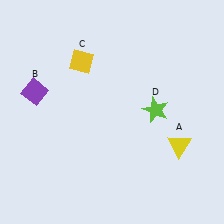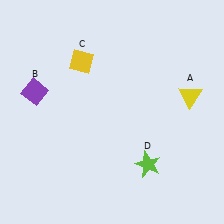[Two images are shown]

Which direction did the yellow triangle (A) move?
The yellow triangle (A) moved up.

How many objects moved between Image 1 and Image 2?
2 objects moved between the two images.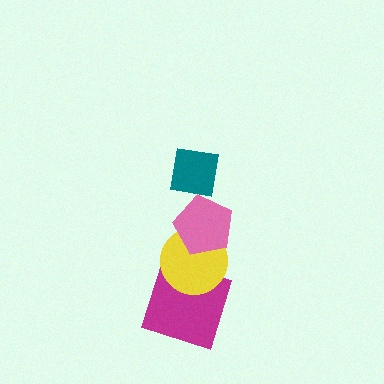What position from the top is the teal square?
The teal square is 1st from the top.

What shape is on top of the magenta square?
The yellow circle is on top of the magenta square.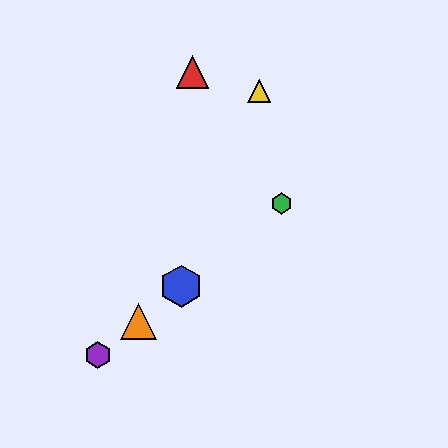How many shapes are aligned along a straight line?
4 shapes (the blue hexagon, the green hexagon, the purple hexagon, the orange triangle) are aligned along a straight line.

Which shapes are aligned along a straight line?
The blue hexagon, the green hexagon, the purple hexagon, the orange triangle are aligned along a straight line.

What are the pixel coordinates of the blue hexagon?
The blue hexagon is at (181, 286).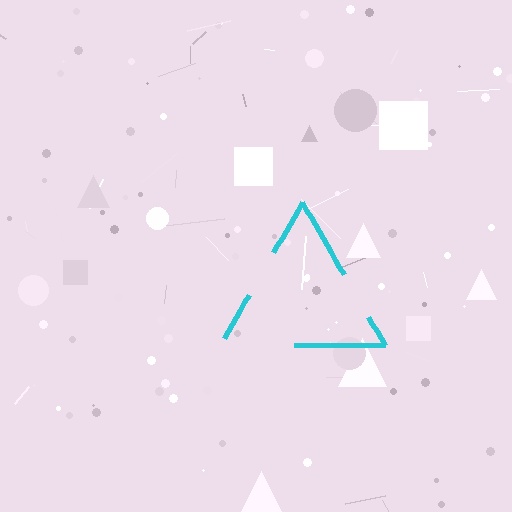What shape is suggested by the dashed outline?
The dashed outline suggests a triangle.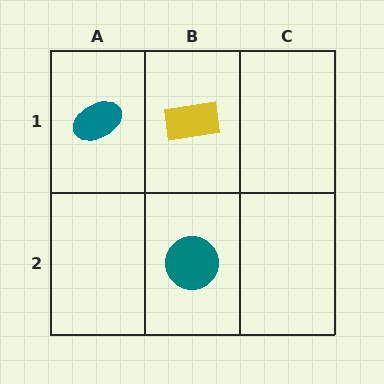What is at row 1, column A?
A teal ellipse.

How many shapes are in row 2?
1 shape.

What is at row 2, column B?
A teal circle.